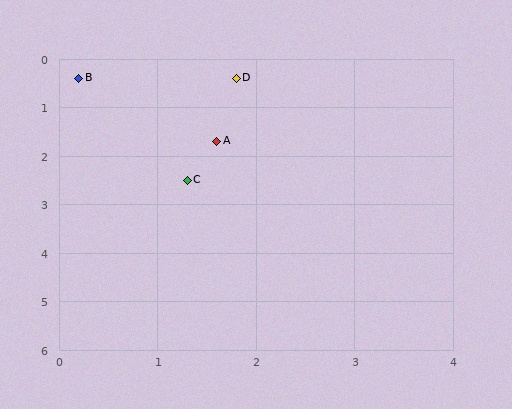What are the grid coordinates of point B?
Point B is at approximately (0.2, 0.4).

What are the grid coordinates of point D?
Point D is at approximately (1.8, 0.4).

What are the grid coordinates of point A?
Point A is at approximately (1.6, 1.7).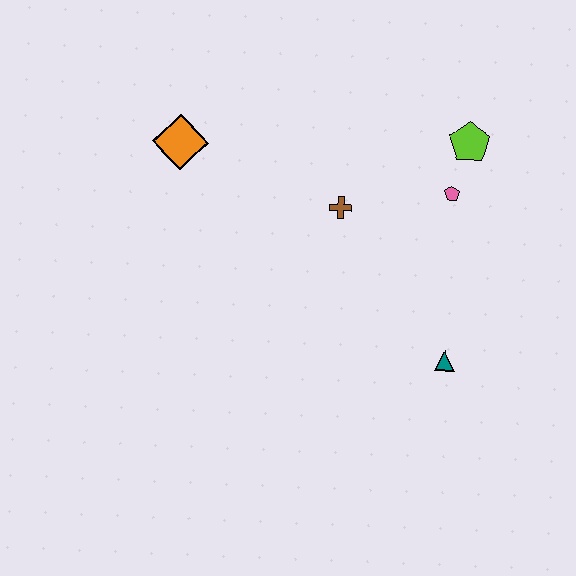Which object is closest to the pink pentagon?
The lime pentagon is closest to the pink pentagon.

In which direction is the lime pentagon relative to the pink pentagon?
The lime pentagon is above the pink pentagon.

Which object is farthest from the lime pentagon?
The orange diamond is farthest from the lime pentagon.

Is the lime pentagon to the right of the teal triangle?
Yes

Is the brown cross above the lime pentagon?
No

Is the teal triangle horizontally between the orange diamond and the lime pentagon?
Yes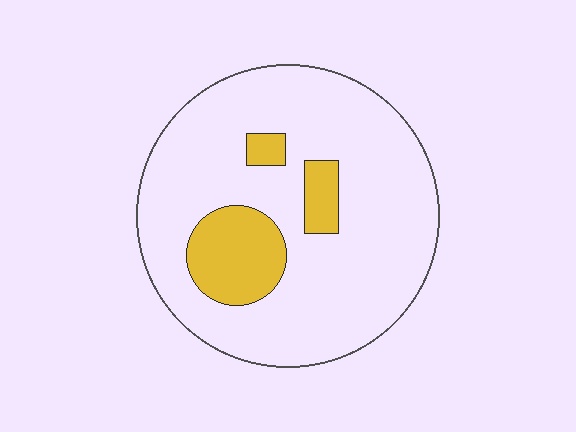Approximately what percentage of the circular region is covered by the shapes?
Approximately 15%.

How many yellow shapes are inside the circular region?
3.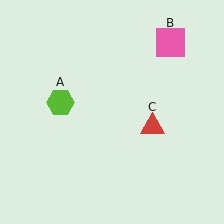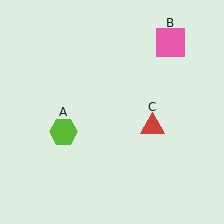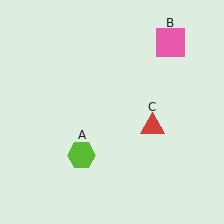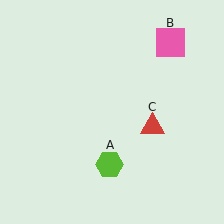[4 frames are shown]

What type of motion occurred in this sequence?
The lime hexagon (object A) rotated counterclockwise around the center of the scene.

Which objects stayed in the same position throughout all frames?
Pink square (object B) and red triangle (object C) remained stationary.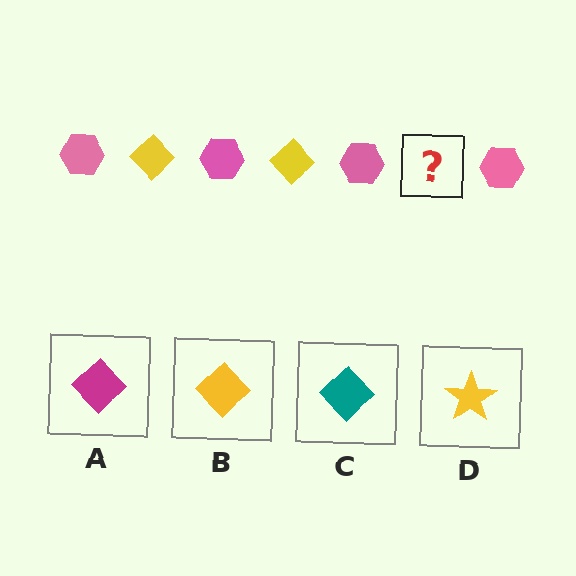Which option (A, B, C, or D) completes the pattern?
B.